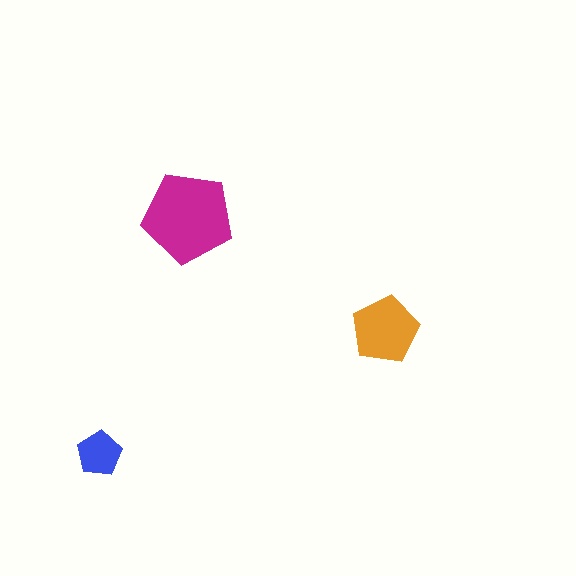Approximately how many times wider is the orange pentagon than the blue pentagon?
About 1.5 times wider.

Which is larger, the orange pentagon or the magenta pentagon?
The magenta one.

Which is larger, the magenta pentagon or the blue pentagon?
The magenta one.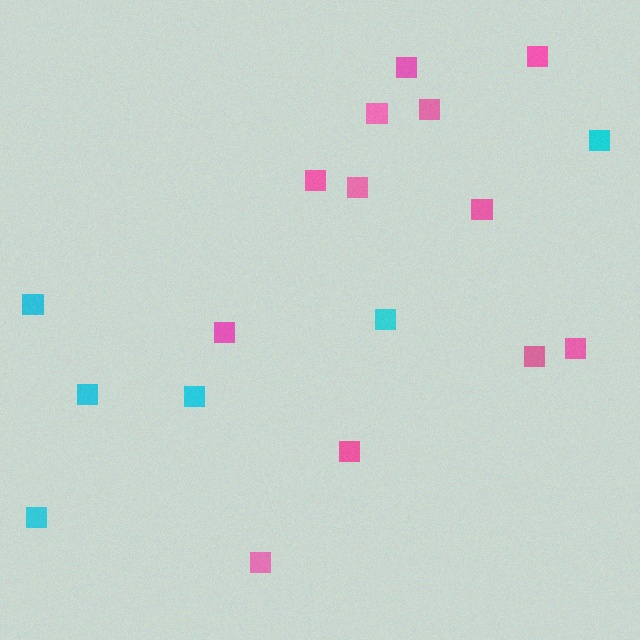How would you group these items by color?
There are 2 groups: one group of pink squares (12) and one group of cyan squares (6).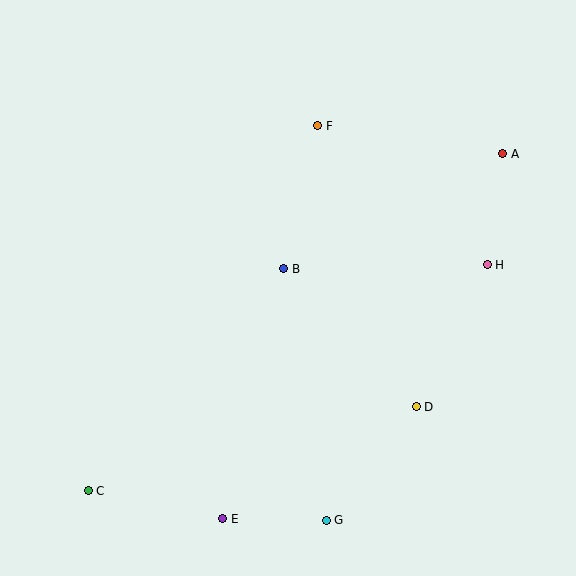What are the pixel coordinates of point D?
Point D is at (416, 407).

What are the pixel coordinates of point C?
Point C is at (88, 491).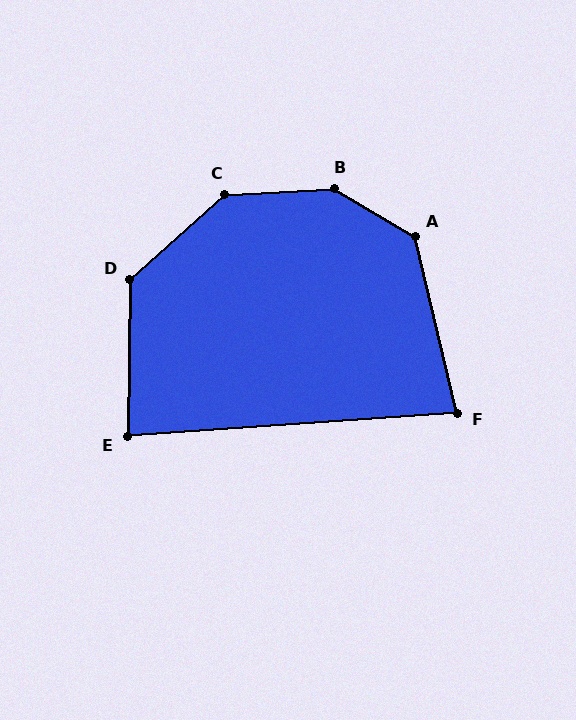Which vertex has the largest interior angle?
B, at approximately 147 degrees.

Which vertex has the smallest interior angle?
F, at approximately 81 degrees.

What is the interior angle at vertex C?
Approximately 141 degrees (obtuse).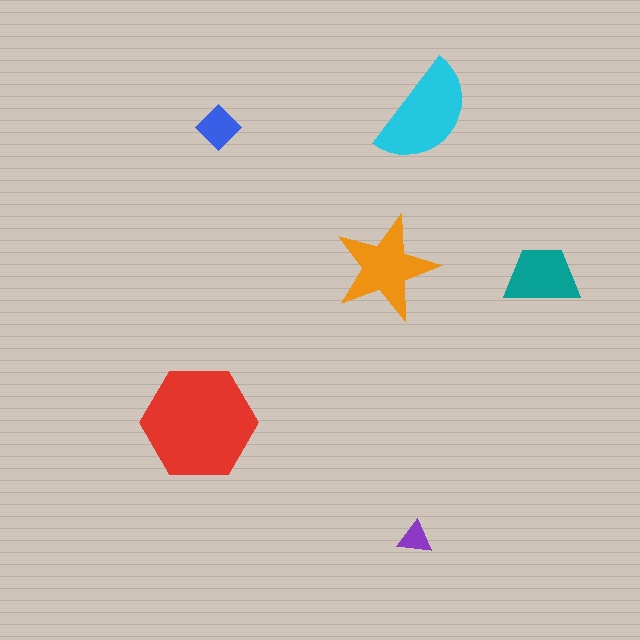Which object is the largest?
The red hexagon.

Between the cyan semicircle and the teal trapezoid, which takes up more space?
The cyan semicircle.